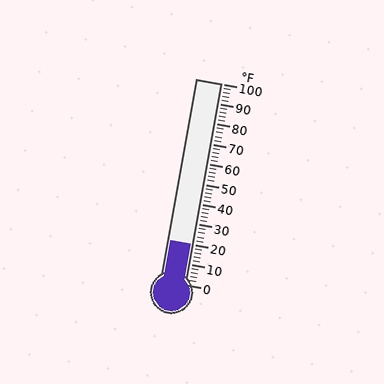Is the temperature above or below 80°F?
The temperature is below 80°F.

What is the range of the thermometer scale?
The thermometer scale ranges from 0°F to 100°F.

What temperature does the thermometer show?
The thermometer shows approximately 20°F.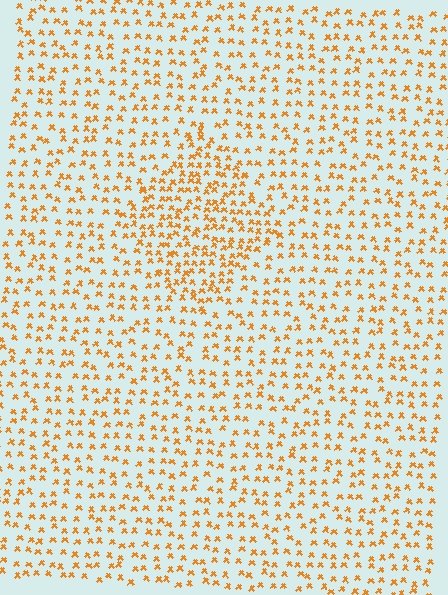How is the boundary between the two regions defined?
The boundary is defined by a change in element density (approximately 1.7x ratio). All elements are the same color, size, and shape.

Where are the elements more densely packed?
The elements are more densely packed inside the diamond boundary.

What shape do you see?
I see a diamond.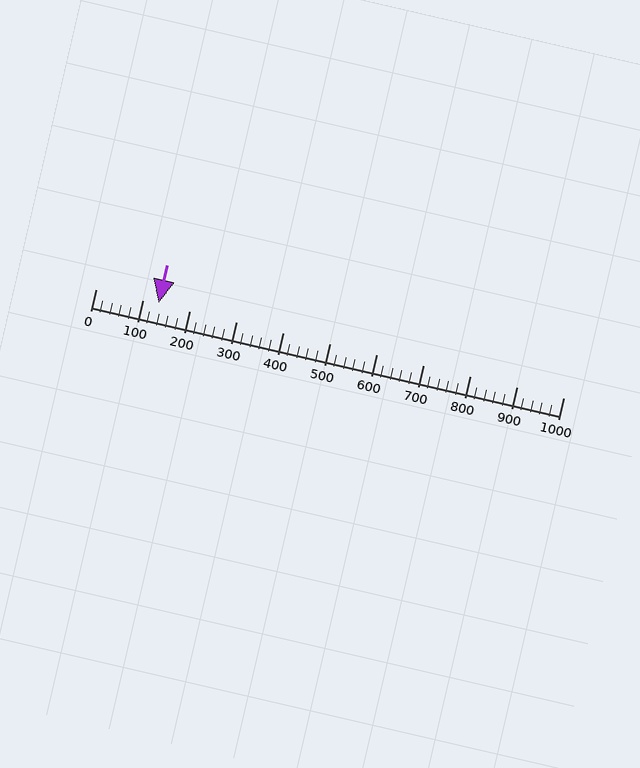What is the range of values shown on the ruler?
The ruler shows values from 0 to 1000.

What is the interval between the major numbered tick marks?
The major tick marks are spaced 100 units apart.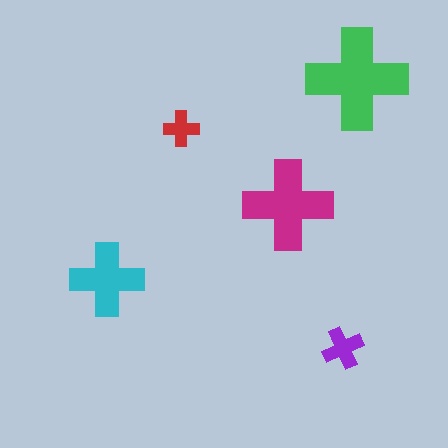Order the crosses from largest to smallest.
the green one, the magenta one, the cyan one, the purple one, the red one.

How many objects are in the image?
There are 5 objects in the image.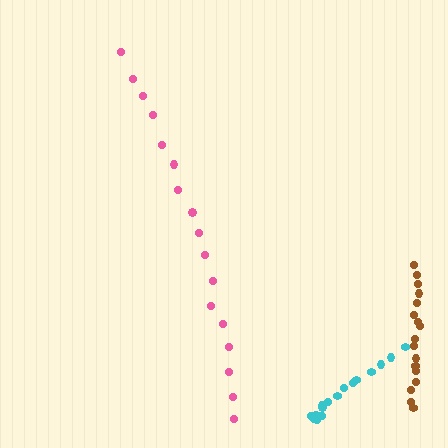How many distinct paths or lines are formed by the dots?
There are 3 distinct paths.